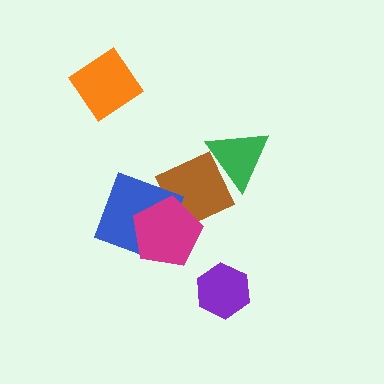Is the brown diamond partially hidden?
Yes, it is partially covered by another shape.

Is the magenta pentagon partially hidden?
No, no other shape covers it.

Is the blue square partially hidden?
Yes, it is partially covered by another shape.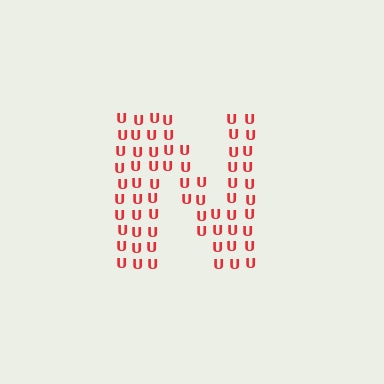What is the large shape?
The large shape is the letter N.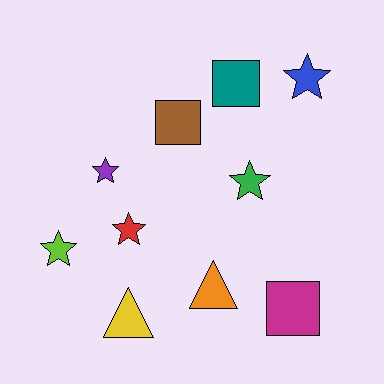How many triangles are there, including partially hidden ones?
There are 2 triangles.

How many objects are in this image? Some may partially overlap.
There are 10 objects.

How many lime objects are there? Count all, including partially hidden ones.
There is 1 lime object.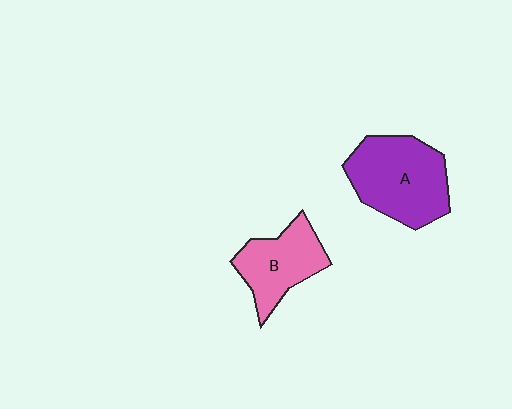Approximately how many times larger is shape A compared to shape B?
Approximately 1.4 times.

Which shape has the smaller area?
Shape B (pink).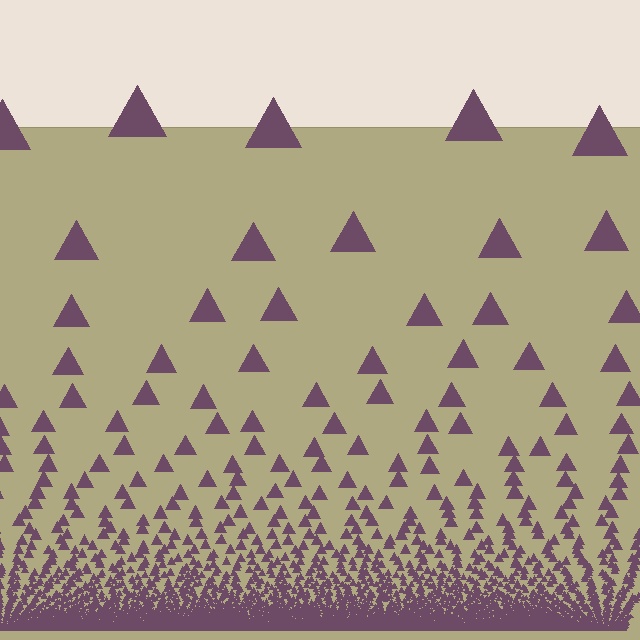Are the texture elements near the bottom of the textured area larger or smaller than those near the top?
Smaller. The gradient is inverted — elements near the bottom are smaller and denser.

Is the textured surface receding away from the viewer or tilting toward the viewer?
The surface appears to tilt toward the viewer. Texture elements get larger and sparser toward the top.